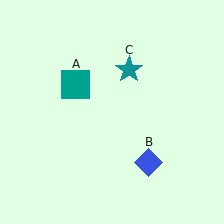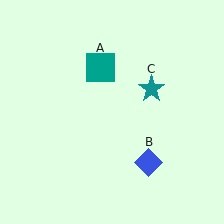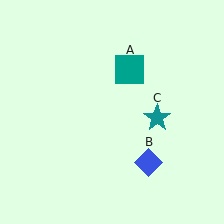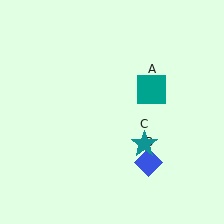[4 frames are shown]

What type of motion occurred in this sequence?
The teal square (object A), teal star (object C) rotated clockwise around the center of the scene.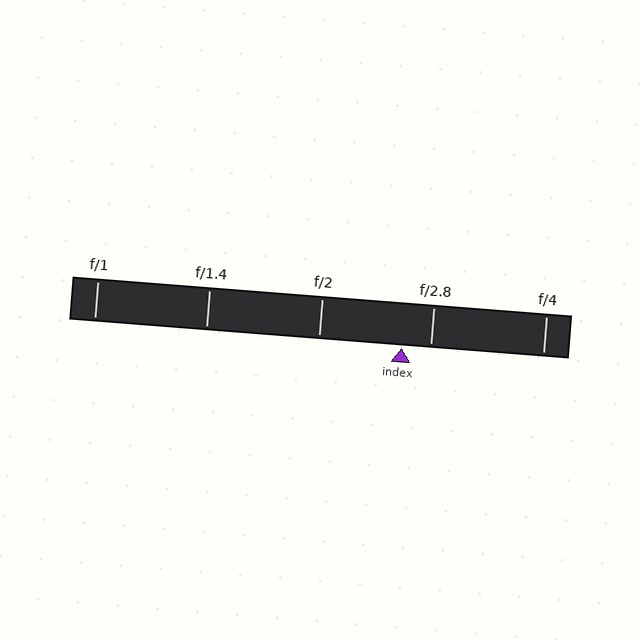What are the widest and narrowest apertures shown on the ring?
The widest aperture shown is f/1 and the narrowest is f/4.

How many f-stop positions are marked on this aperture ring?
There are 5 f-stop positions marked.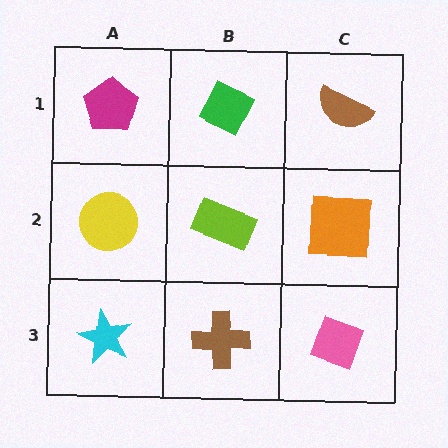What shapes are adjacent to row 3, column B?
A lime rectangle (row 2, column B), a cyan star (row 3, column A), a pink diamond (row 3, column C).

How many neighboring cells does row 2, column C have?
3.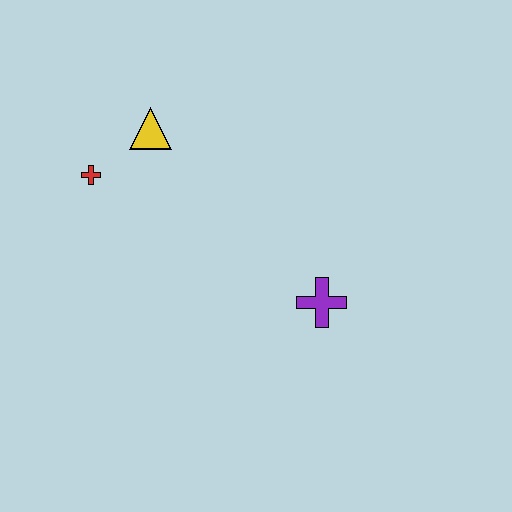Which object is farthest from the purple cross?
The red cross is farthest from the purple cross.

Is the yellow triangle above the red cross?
Yes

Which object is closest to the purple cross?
The yellow triangle is closest to the purple cross.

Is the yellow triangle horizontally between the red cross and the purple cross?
Yes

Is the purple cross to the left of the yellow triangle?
No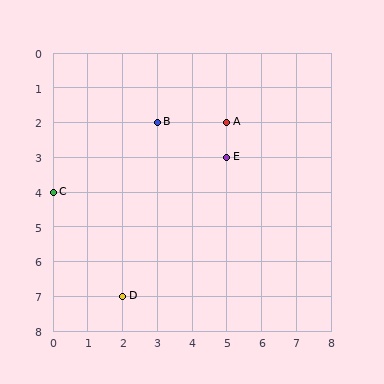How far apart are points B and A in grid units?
Points B and A are 2 columns apart.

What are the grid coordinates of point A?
Point A is at grid coordinates (5, 2).